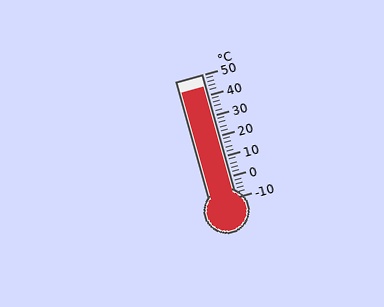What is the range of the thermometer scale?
The thermometer scale ranges from -10°C to 50°C.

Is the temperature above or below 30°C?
The temperature is above 30°C.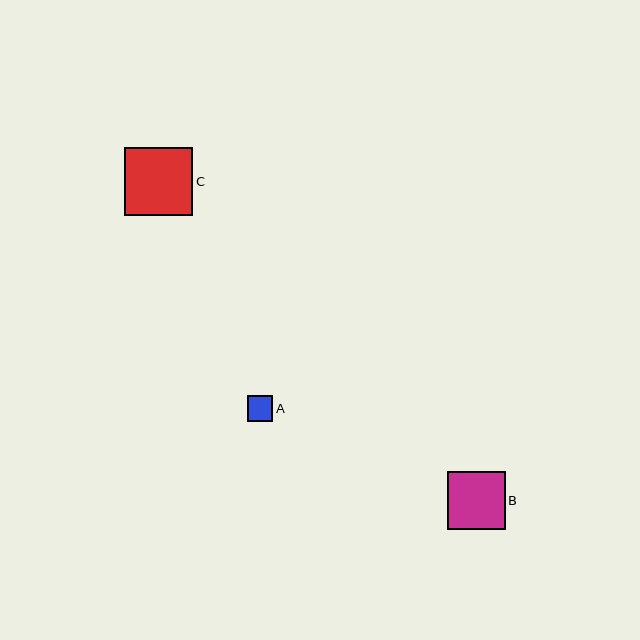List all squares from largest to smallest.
From largest to smallest: C, B, A.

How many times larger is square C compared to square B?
Square C is approximately 1.2 times the size of square B.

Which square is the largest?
Square C is the largest with a size of approximately 69 pixels.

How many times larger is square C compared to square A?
Square C is approximately 2.7 times the size of square A.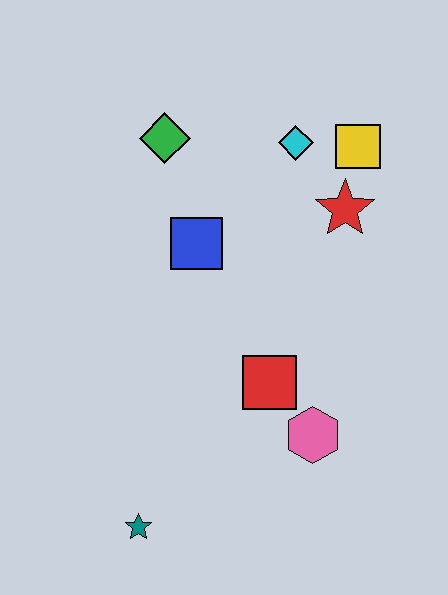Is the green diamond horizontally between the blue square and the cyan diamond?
No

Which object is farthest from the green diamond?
The teal star is farthest from the green diamond.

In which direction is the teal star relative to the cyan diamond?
The teal star is below the cyan diamond.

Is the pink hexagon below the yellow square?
Yes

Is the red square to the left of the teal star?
No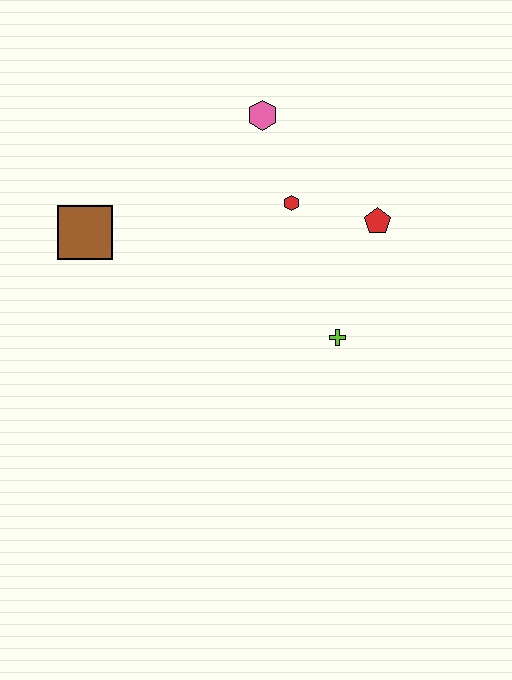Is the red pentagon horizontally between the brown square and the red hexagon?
No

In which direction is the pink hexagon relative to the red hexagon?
The pink hexagon is above the red hexagon.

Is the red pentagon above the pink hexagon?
No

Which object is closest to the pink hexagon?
The red hexagon is closest to the pink hexagon.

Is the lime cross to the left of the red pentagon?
Yes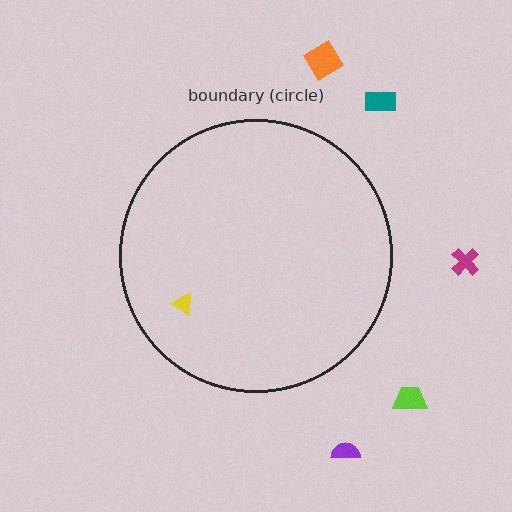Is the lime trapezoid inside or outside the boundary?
Outside.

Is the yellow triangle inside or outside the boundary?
Inside.